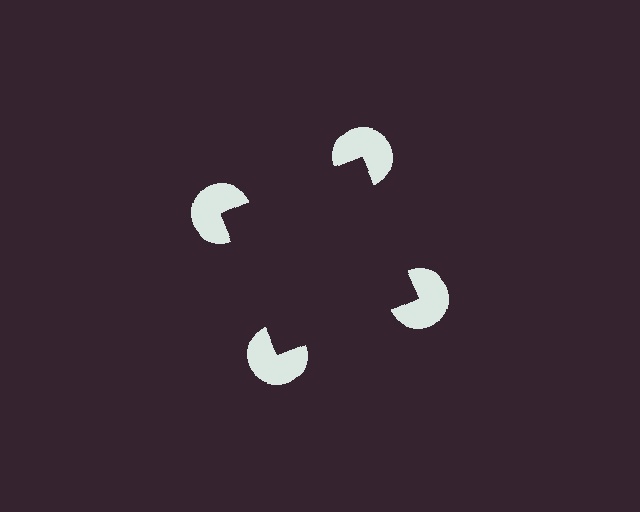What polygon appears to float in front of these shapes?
An illusory square — its edges are inferred from the aligned wedge cuts in the pac-man discs, not physically drawn.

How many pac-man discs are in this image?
There are 4 — one at each vertex of the illusory square.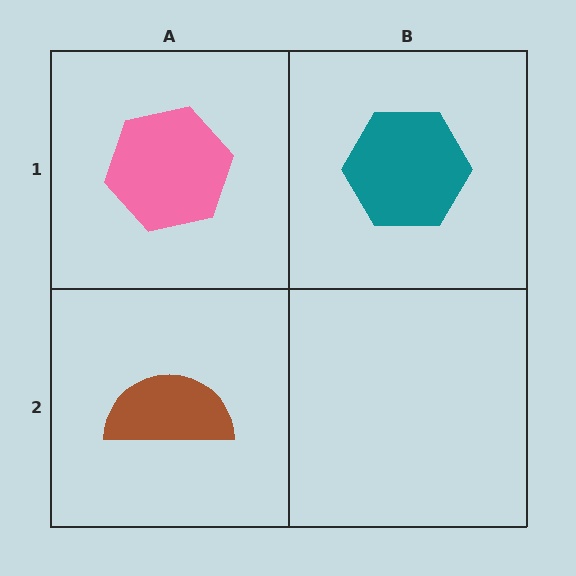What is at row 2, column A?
A brown semicircle.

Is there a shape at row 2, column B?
No, that cell is empty.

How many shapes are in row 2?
1 shape.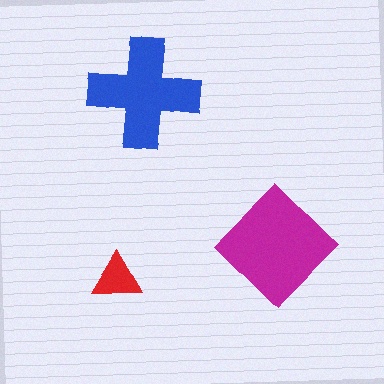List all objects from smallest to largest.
The red triangle, the blue cross, the magenta diamond.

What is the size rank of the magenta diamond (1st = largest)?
1st.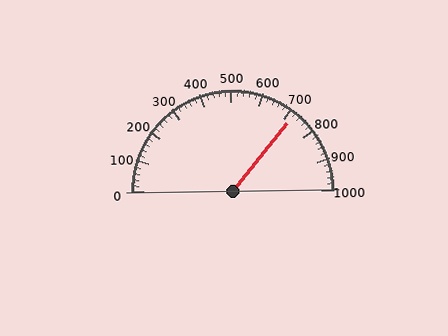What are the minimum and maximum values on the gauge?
The gauge ranges from 0 to 1000.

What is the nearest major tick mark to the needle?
The nearest major tick mark is 700.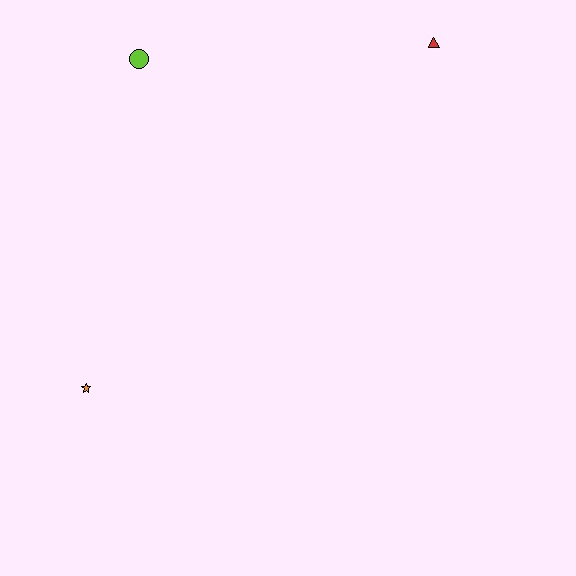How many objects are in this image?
There are 3 objects.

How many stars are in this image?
There is 1 star.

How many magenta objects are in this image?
There are no magenta objects.